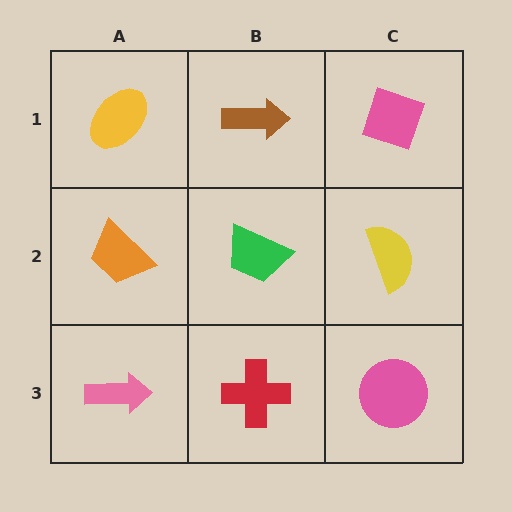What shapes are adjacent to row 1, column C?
A yellow semicircle (row 2, column C), a brown arrow (row 1, column B).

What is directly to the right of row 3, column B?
A pink circle.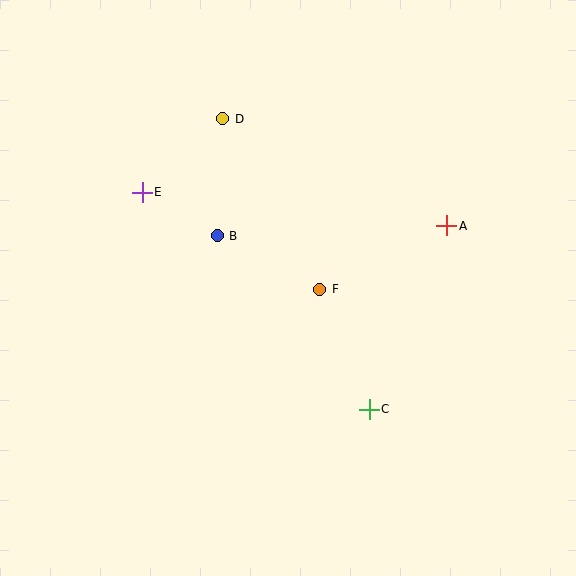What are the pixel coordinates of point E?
Point E is at (142, 192).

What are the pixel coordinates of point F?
Point F is at (320, 289).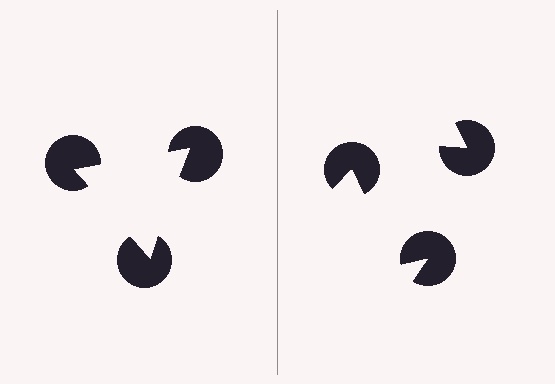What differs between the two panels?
The pac-man discs are positioned identically on both sides; only the wedge orientations differ. On the left they align to a triangle; on the right they are misaligned.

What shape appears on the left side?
An illusory triangle.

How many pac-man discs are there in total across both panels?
6 — 3 on each side.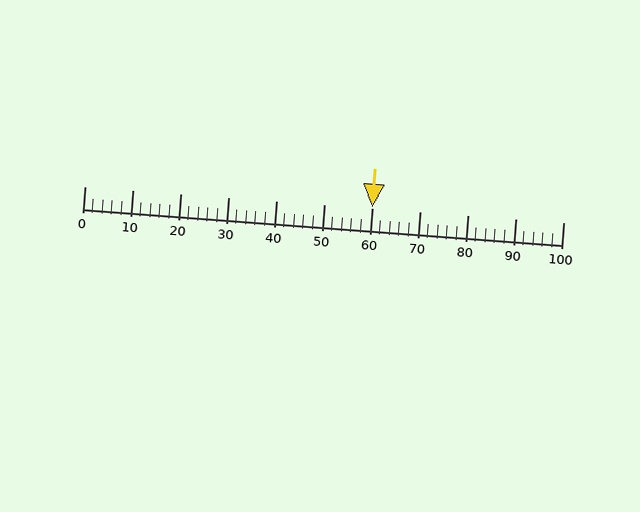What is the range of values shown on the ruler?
The ruler shows values from 0 to 100.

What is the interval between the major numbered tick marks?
The major tick marks are spaced 10 units apart.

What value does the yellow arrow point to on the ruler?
The yellow arrow points to approximately 60.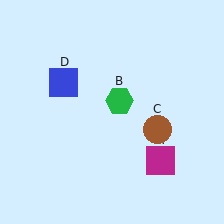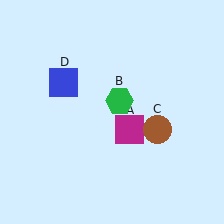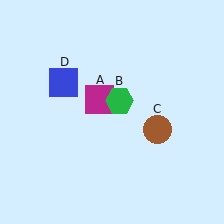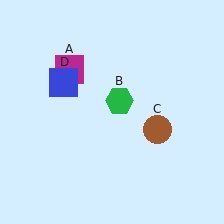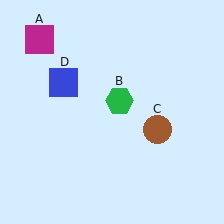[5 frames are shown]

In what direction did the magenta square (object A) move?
The magenta square (object A) moved up and to the left.